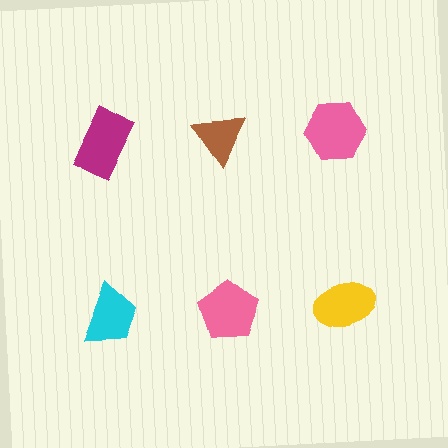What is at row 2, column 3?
A yellow ellipse.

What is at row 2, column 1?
A cyan trapezoid.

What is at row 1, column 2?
A brown triangle.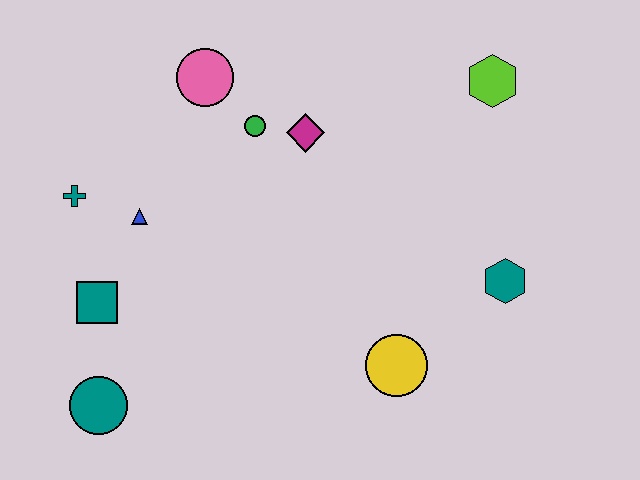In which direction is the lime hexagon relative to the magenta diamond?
The lime hexagon is to the right of the magenta diamond.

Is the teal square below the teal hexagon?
Yes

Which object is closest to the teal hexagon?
The yellow circle is closest to the teal hexagon.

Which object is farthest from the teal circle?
The lime hexagon is farthest from the teal circle.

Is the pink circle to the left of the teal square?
No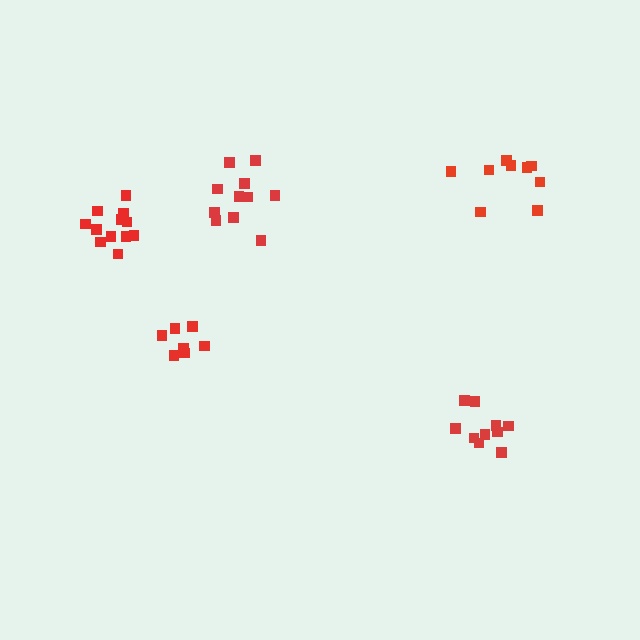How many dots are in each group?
Group 1: 12 dots, Group 2: 10 dots, Group 3: 11 dots, Group 4: 9 dots, Group 5: 7 dots (49 total).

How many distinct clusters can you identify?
There are 5 distinct clusters.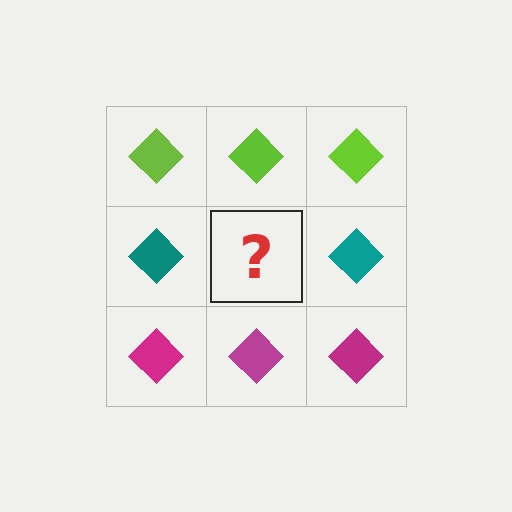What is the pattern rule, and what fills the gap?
The rule is that each row has a consistent color. The gap should be filled with a teal diamond.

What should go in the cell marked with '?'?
The missing cell should contain a teal diamond.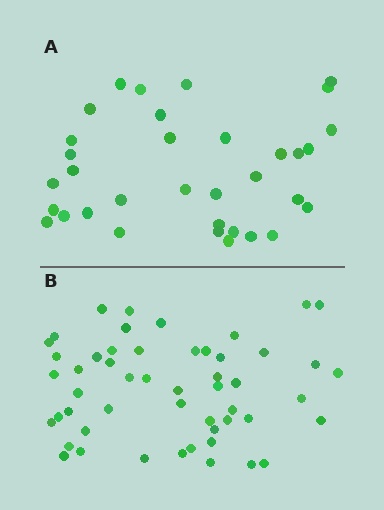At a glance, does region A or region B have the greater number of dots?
Region B (the bottom region) has more dots.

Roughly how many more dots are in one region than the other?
Region B has approximately 20 more dots than region A.